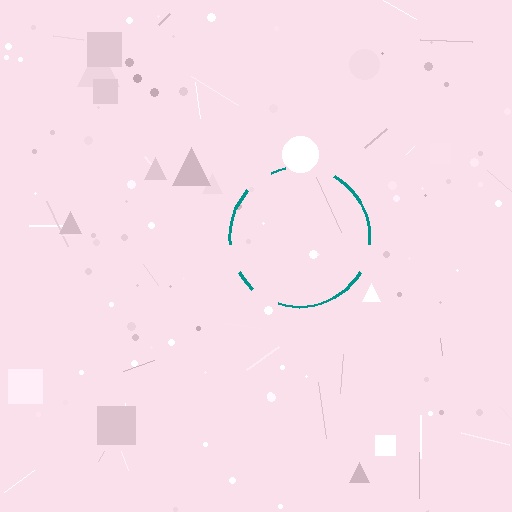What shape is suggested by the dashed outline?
The dashed outline suggests a circle.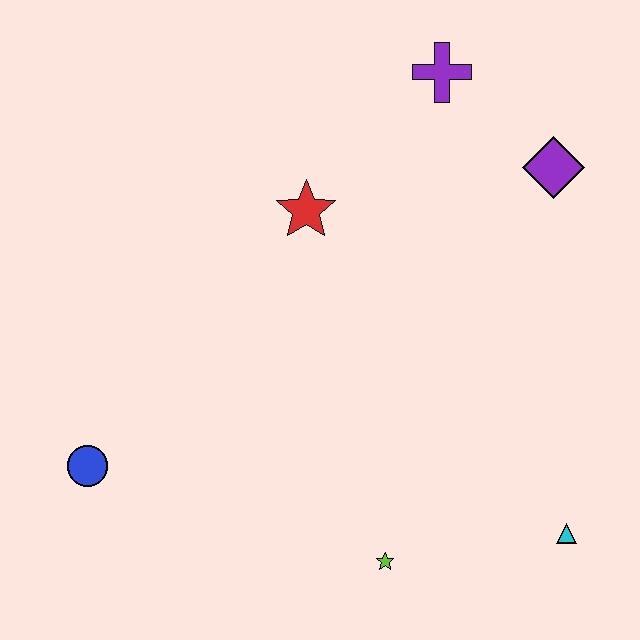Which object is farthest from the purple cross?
The blue circle is farthest from the purple cross.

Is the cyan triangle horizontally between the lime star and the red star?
No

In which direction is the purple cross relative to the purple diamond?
The purple cross is to the left of the purple diamond.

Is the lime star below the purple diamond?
Yes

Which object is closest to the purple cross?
The purple diamond is closest to the purple cross.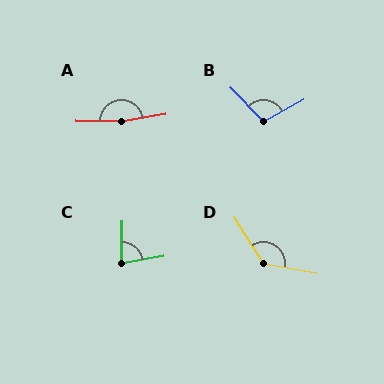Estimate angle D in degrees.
Approximately 132 degrees.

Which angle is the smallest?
C, at approximately 79 degrees.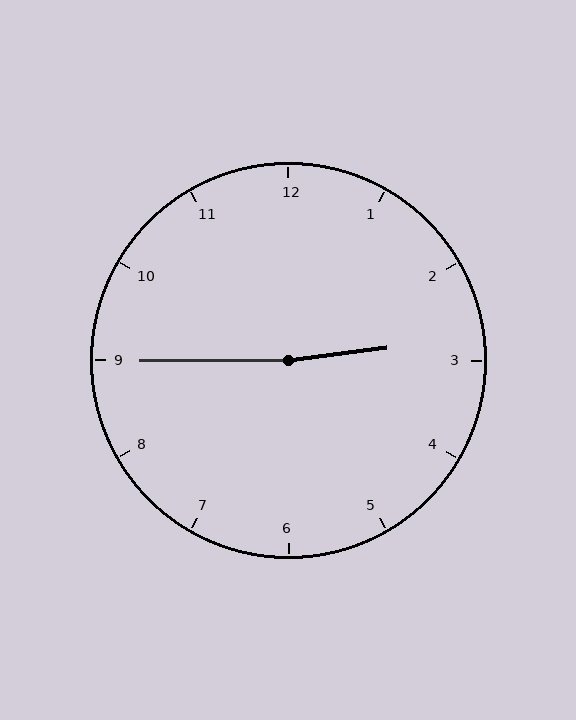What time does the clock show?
2:45.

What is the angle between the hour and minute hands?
Approximately 172 degrees.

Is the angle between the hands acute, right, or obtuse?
It is obtuse.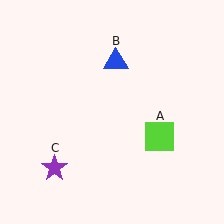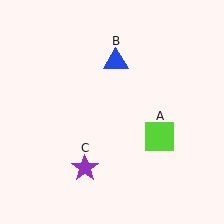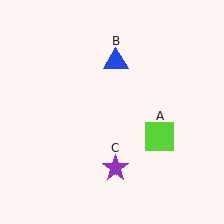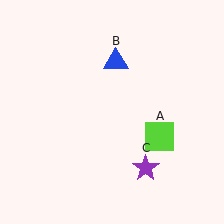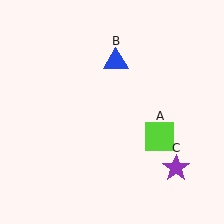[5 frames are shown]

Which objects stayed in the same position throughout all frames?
Lime square (object A) and blue triangle (object B) remained stationary.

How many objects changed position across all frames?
1 object changed position: purple star (object C).